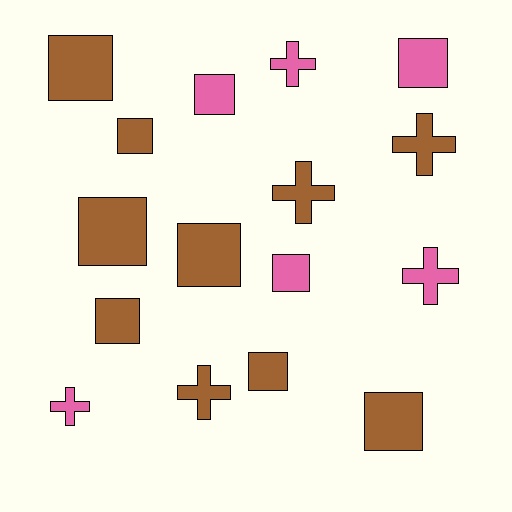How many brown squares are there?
There are 7 brown squares.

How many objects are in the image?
There are 16 objects.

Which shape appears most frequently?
Square, with 10 objects.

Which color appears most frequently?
Brown, with 10 objects.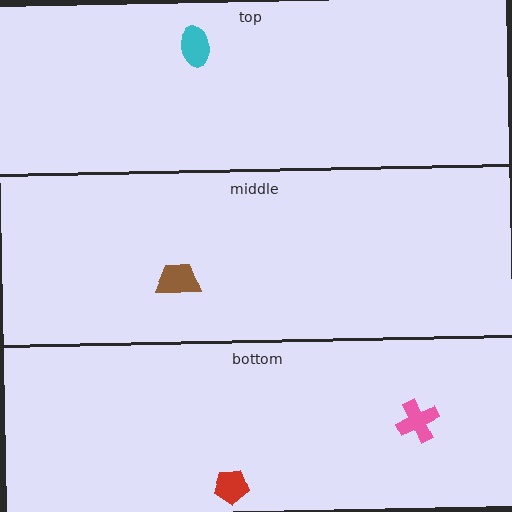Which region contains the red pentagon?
The bottom region.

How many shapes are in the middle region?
1.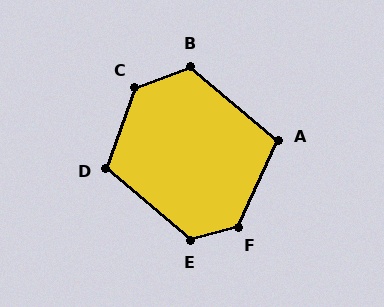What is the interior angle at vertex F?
Approximately 130 degrees (obtuse).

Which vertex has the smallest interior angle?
A, at approximately 105 degrees.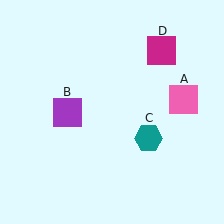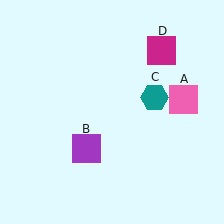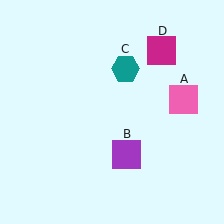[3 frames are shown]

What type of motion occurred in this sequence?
The purple square (object B), teal hexagon (object C) rotated counterclockwise around the center of the scene.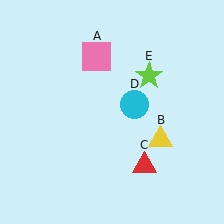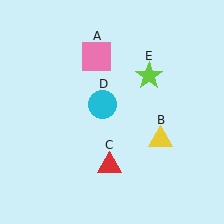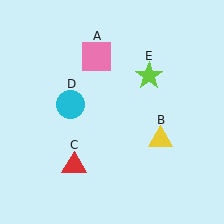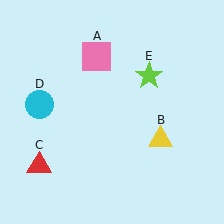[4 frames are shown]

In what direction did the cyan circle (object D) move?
The cyan circle (object D) moved left.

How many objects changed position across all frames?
2 objects changed position: red triangle (object C), cyan circle (object D).